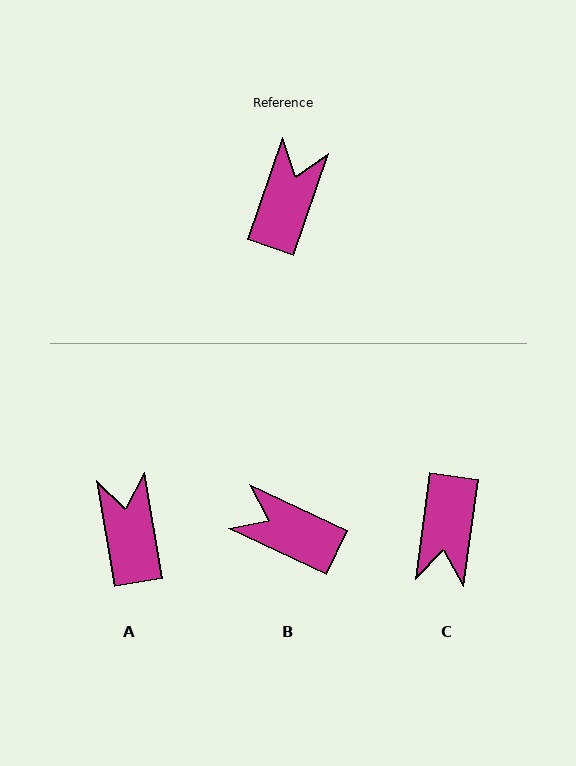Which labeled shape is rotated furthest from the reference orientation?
C, about 169 degrees away.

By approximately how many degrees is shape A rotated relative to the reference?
Approximately 29 degrees counter-clockwise.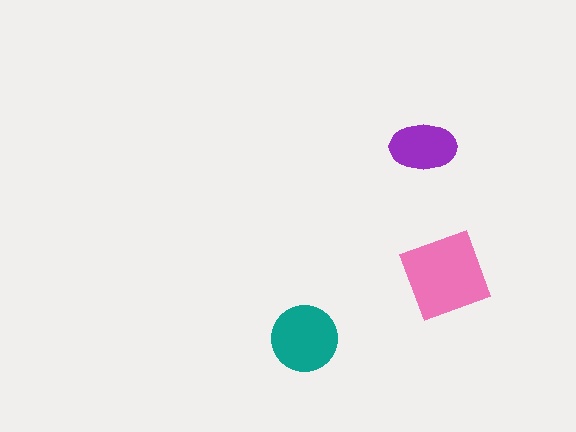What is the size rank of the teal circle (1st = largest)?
2nd.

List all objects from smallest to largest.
The purple ellipse, the teal circle, the pink diamond.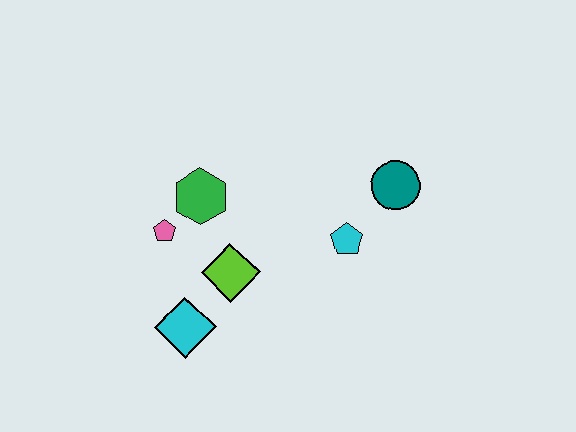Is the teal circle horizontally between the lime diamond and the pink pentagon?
No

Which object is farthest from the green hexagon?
The teal circle is farthest from the green hexagon.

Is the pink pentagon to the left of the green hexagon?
Yes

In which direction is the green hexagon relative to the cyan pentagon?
The green hexagon is to the left of the cyan pentagon.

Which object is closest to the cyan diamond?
The lime diamond is closest to the cyan diamond.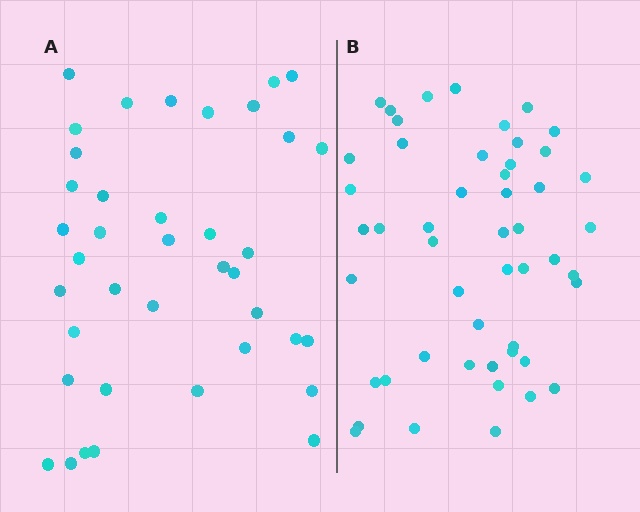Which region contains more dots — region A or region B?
Region B (the right region) has more dots.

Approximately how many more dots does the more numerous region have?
Region B has roughly 12 or so more dots than region A.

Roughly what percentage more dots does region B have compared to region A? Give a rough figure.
About 30% more.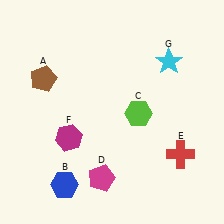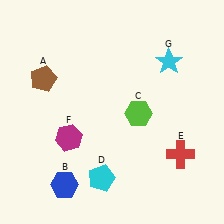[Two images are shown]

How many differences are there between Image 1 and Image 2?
There is 1 difference between the two images.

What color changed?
The pentagon (D) changed from magenta in Image 1 to cyan in Image 2.